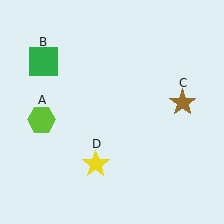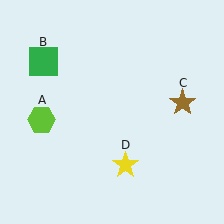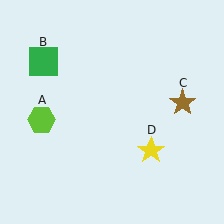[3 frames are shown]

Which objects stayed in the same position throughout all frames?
Lime hexagon (object A) and green square (object B) and brown star (object C) remained stationary.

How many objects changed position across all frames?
1 object changed position: yellow star (object D).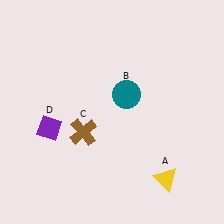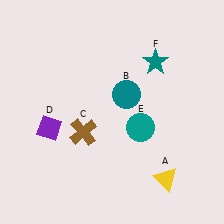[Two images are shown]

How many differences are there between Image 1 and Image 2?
There are 2 differences between the two images.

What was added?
A teal circle (E), a teal star (F) were added in Image 2.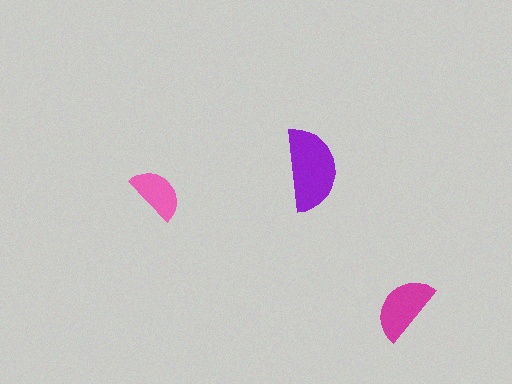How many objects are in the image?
There are 3 objects in the image.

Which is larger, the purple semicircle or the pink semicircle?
The purple one.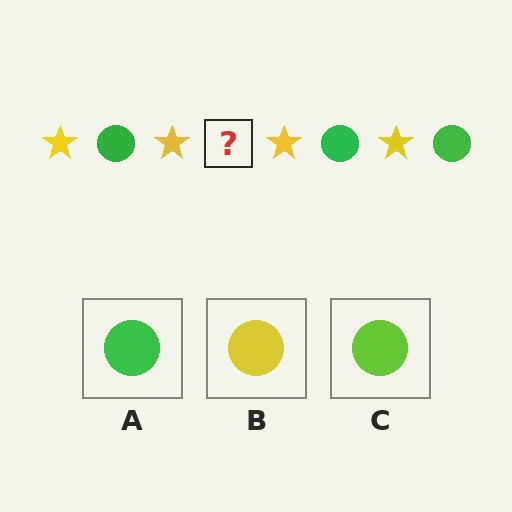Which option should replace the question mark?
Option A.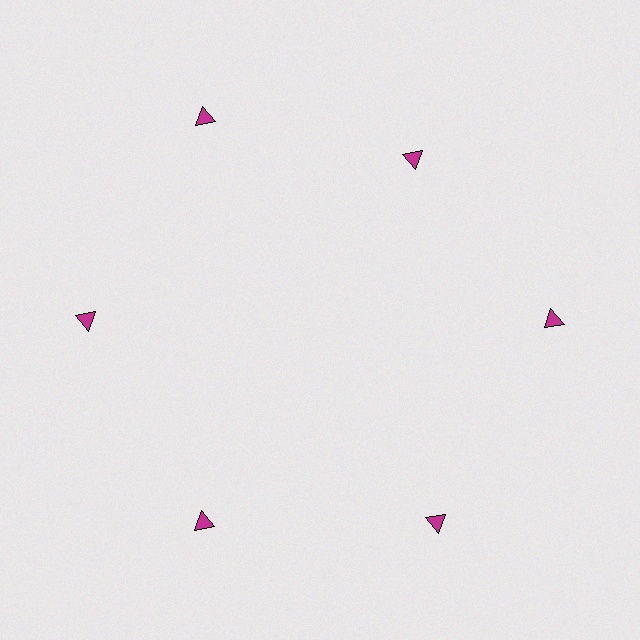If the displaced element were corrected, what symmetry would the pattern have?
It would have 6-fold rotational symmetry — the pattern would map onto itself every 60 degrees.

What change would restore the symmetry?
The symmetry would be restored by moving it outward, back onto the ring so that all 6 triangles sit at equal angles and equal distance from the center.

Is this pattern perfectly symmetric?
No. The 6 magenta triangles are arranged in a ring, but one element near the 1 o'clock position is pulled inward toward the center, breaking the 6-fold rotational symmetry.